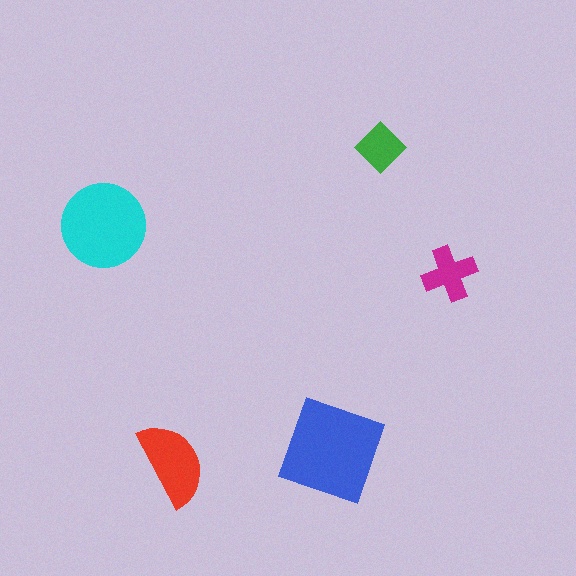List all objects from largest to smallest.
The blue square, the cyan circle, the red semicircle, the magenta cross, the green diamond.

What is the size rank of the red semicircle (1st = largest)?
3rd.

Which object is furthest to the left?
The cyan circle is leftmost.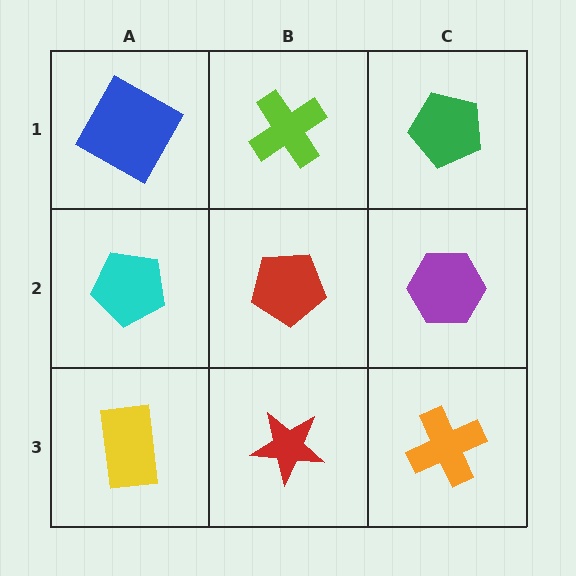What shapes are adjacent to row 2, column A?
A blue square (row 1, column A), a yellow rectangle (row 3, column A), a red pentagon (row 2, column B).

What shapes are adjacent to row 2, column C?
A green pentagon (row 1, column C), an orange cross (row 3, column C), a red pentagon (row 2, column B).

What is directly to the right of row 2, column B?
A purple hexagon.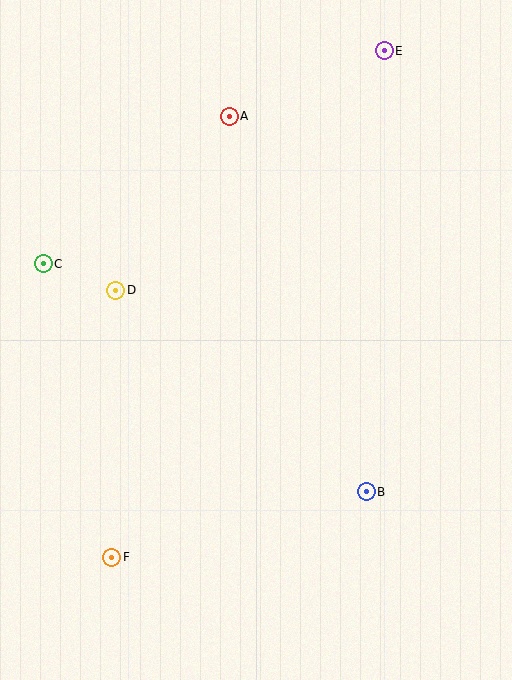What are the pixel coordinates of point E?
Point E is at (384, 51).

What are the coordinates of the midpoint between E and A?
The midpoint between E and A is at (307, 84).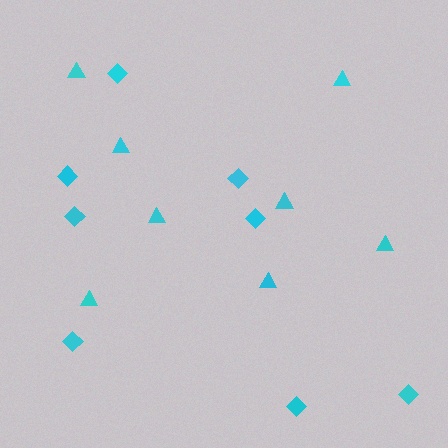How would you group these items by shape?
There are 2 groups: one group of diamonds (8) and one group of triangles (8).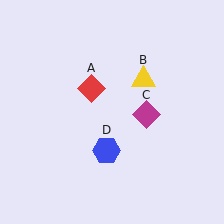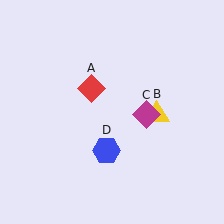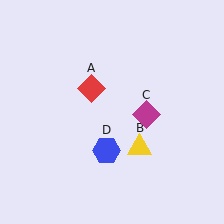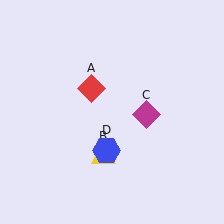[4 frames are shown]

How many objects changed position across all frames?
1 object changed position: yellow triangle (object B).